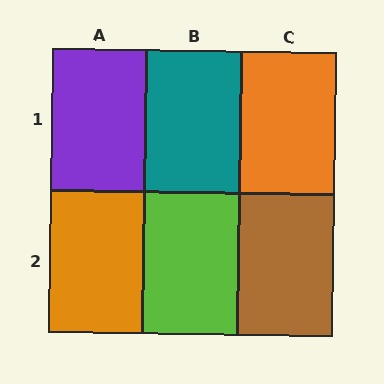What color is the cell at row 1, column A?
Purple.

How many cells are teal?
1 cell is teal.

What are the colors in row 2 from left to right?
Orange, lime, brown.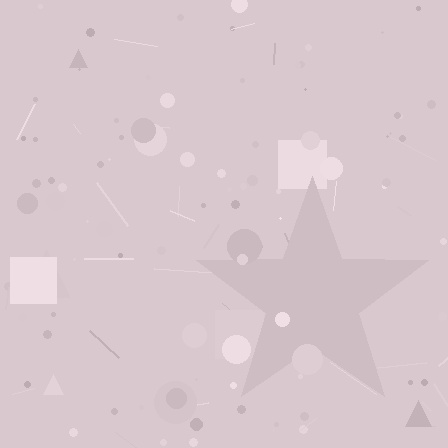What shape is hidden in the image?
A star is hidden in the image.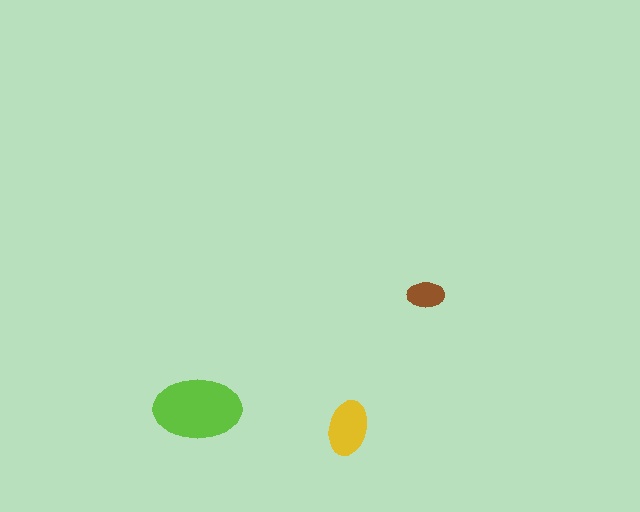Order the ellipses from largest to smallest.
the lime one, the yellow one, the brown one.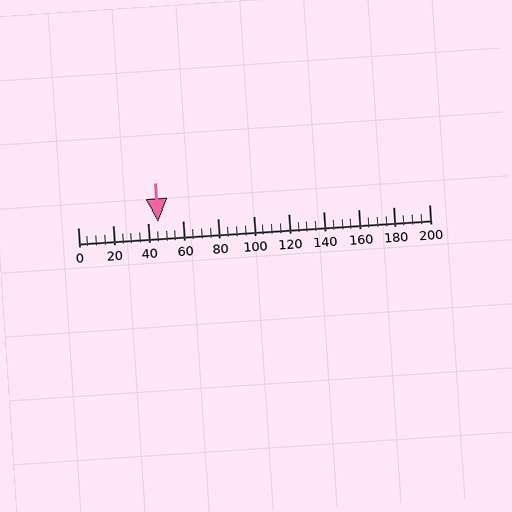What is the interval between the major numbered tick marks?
The major tick marks are spaced 20 units apart.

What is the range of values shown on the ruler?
The ruler shows values from 0 to 200.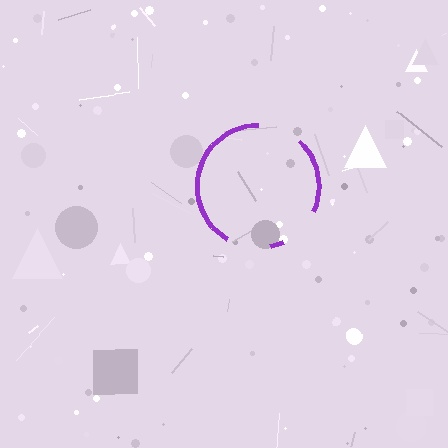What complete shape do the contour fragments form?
The contour fragments form a circle.